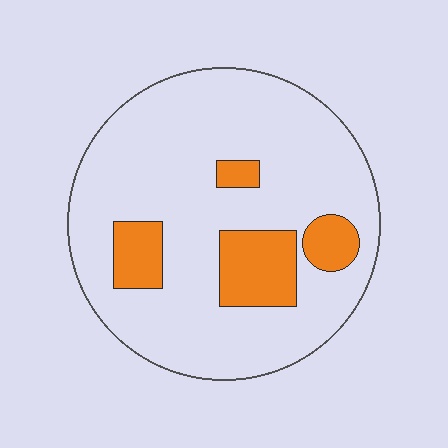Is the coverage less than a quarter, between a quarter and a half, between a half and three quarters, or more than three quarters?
Less than a quarter.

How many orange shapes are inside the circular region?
4.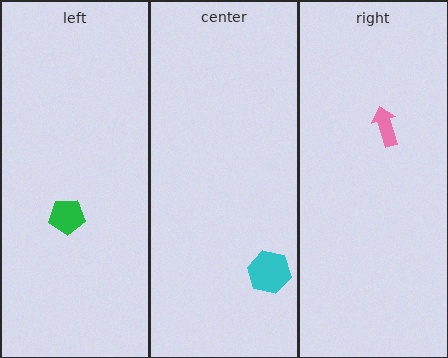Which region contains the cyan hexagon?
The center region.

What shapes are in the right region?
The pink arrow.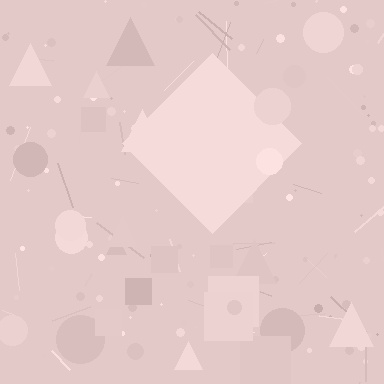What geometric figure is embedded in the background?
A diamond is embedded in the background.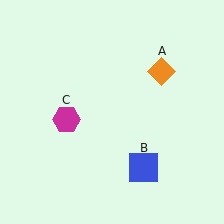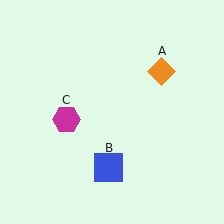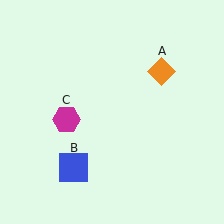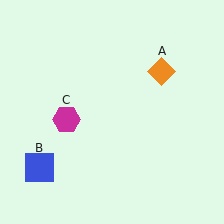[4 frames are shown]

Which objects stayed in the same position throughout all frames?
Orange diamond (object A) and magenta hexagon (object C) remained stationary.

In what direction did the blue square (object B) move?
The blue square (object B) moved left.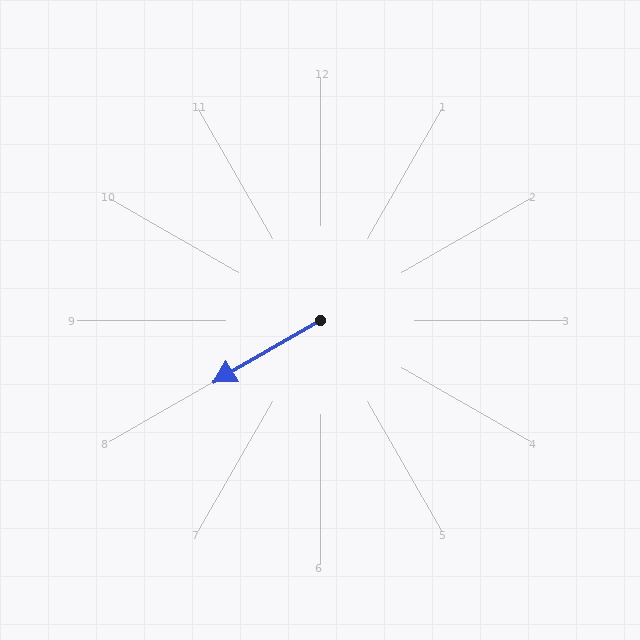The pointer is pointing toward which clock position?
Roughly 8 o'clock.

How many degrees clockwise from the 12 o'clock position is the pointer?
Approximately 240 degrees.